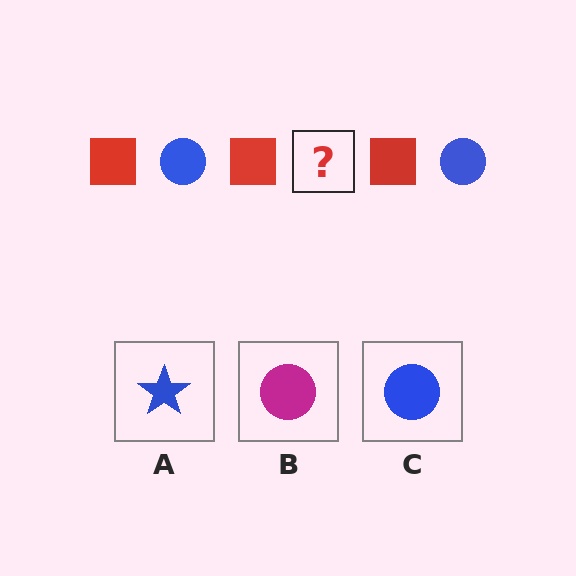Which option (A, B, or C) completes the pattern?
C.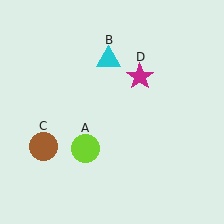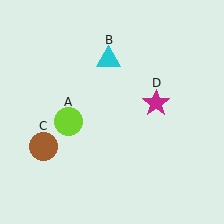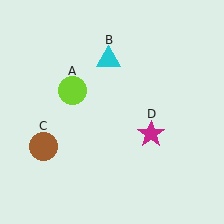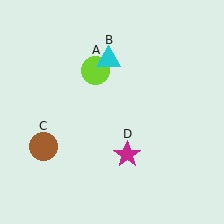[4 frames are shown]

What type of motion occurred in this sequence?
The lime circle (object A), magenta star (object D) rotated clockwise around the center of the scene.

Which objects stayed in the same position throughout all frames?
Cyan triangle (object B) and brown circle (object C) remained stationary.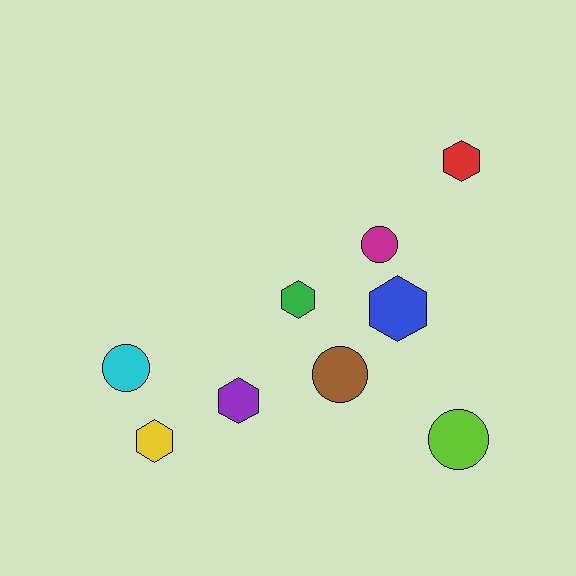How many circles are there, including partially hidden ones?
There are 4 circles.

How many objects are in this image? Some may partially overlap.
There are 9 objects.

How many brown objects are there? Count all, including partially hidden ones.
There is 1 brown object.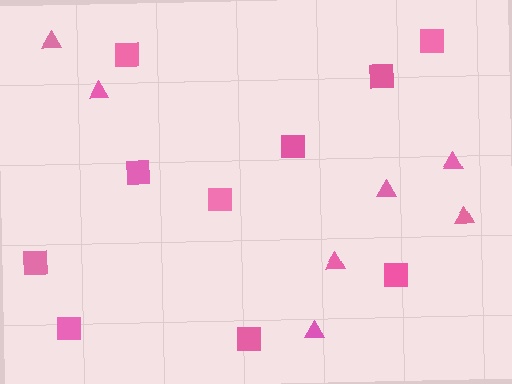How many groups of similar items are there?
There are 2 groups: one group of squares (10) and one group of triangles (7).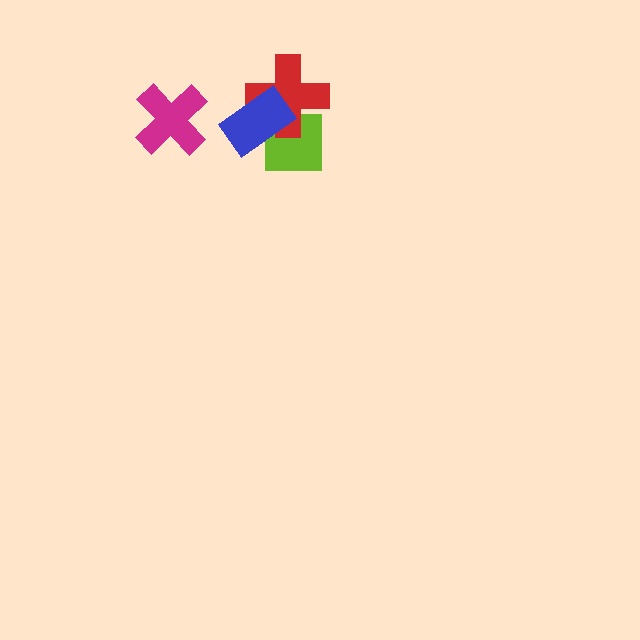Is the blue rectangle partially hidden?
No, no other shape covers it.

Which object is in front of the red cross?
The blue rectangle is in front of the red cross.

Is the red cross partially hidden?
Yes, it is partially covered by another shape.